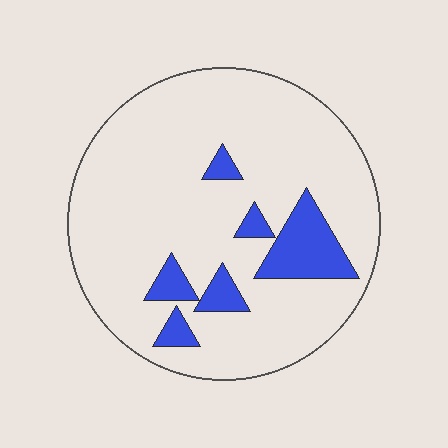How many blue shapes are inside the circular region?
6.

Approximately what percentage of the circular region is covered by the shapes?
Approximately 15%.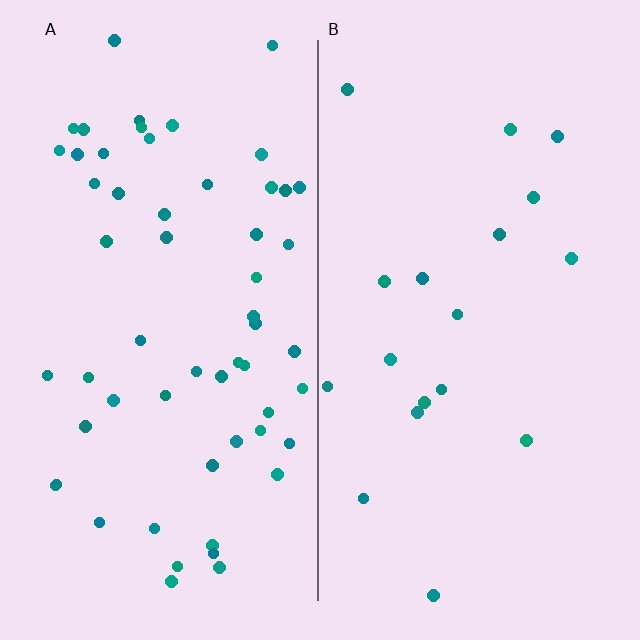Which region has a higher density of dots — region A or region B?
A (the left).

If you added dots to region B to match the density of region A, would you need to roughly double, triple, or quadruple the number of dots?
Approximately triple.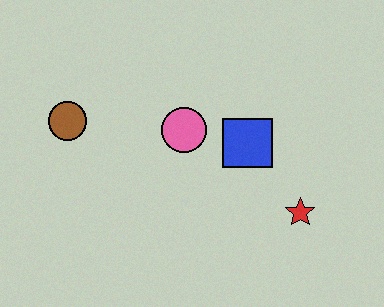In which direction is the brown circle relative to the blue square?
The brown circle is to the left of the blue square.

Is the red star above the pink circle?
No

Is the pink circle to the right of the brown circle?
Yes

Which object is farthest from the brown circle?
The red star is farthest from the brown circle.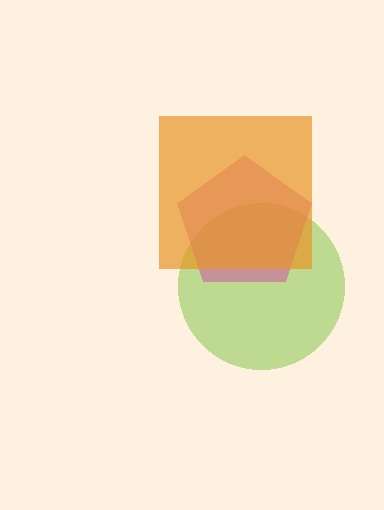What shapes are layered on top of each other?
The layered shapes are: a lime circle, a magenta pentagon, an orange square.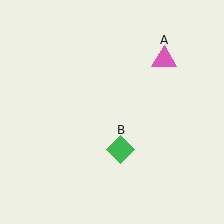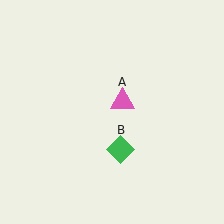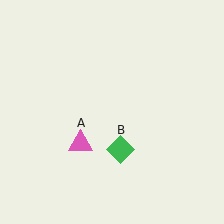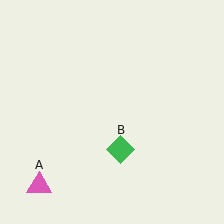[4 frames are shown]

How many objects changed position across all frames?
1 object changed position: pink triangle (object A).